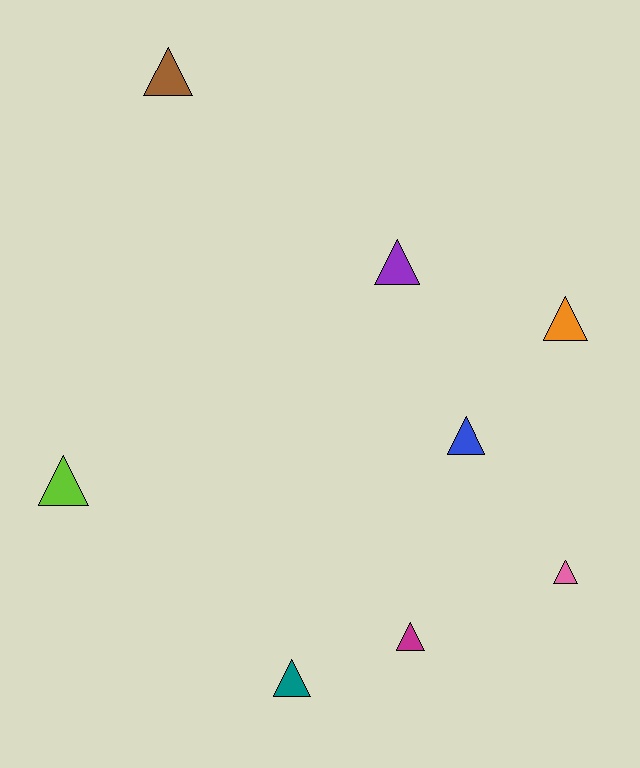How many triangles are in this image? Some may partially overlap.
There are 8 triangles.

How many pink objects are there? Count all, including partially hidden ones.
There is 1 pink object.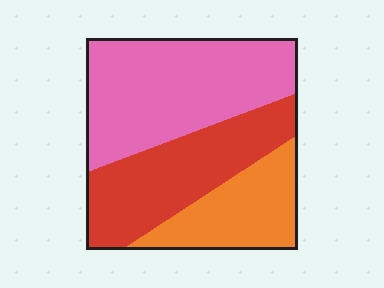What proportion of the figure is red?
Red takes up about one third (1/3) of the figure.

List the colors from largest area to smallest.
From largest to smallest: pink, red, orange.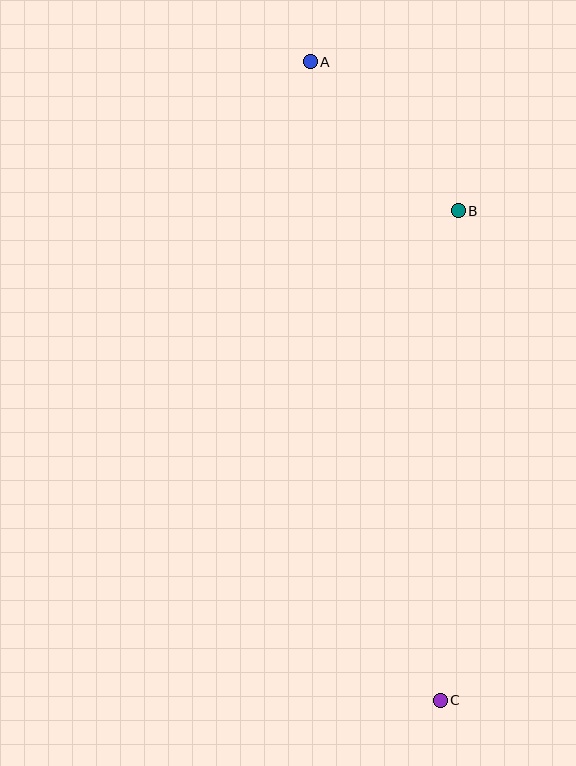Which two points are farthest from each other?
Points A and C are farthest from each other.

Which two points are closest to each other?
Points A and B are closest to each other.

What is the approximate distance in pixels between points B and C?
The distance between B and C is approximately 490 pixels.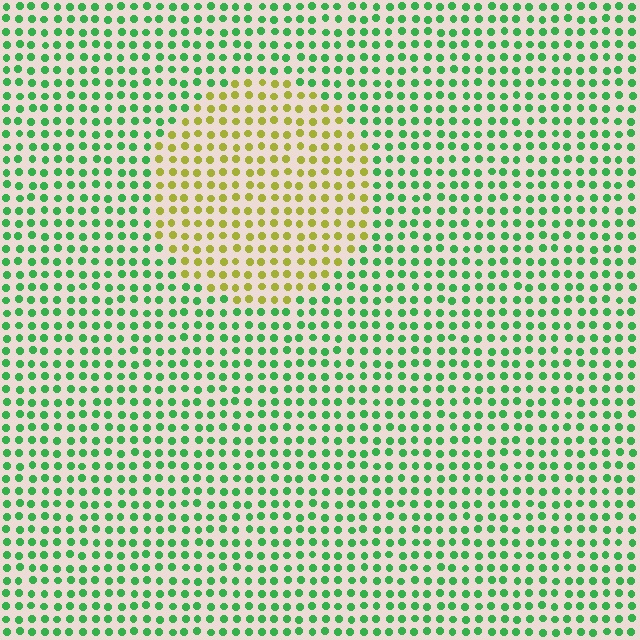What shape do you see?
I see a circle.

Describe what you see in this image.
The image is filled with small green elements in a uniform arrangement. A circle-shaped region is visible where the elements are tinted to a slightly different hue, forming a subtle color boundary.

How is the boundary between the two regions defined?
The boundary is defined purely by a slight shift in hue (about 63 degrees). Spacing, size, and orientation are identical on both sides.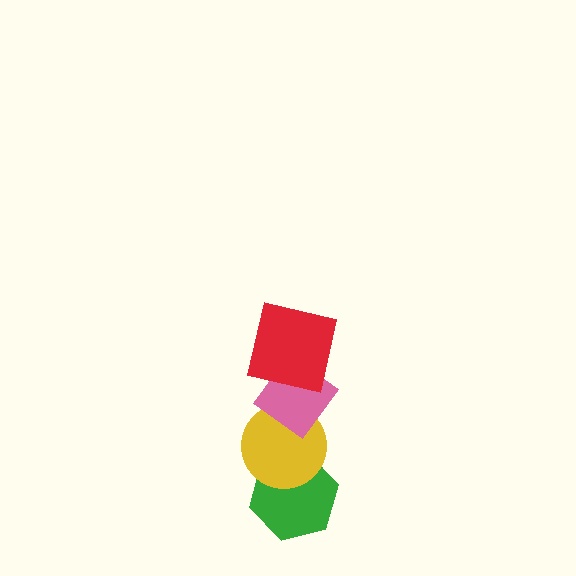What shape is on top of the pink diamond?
The red square is on top of the pink diamond.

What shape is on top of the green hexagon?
The yellow circle is on top of the green hexagon.